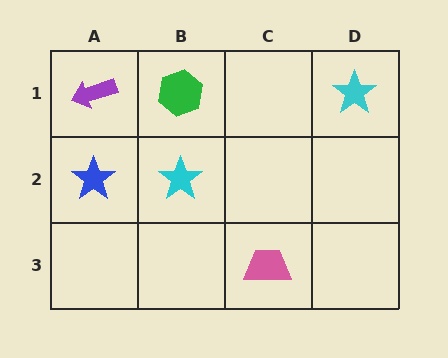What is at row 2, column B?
A cyan star.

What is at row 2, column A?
A blue star.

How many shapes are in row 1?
3 shapes.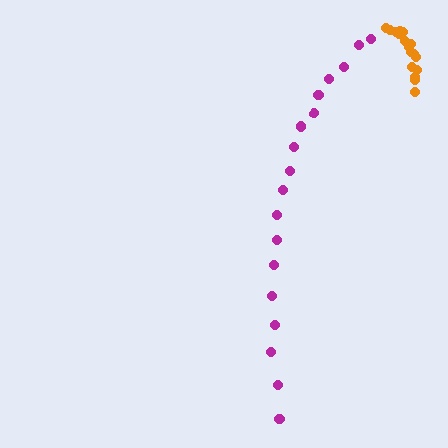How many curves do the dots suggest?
There are 2 distinct paths.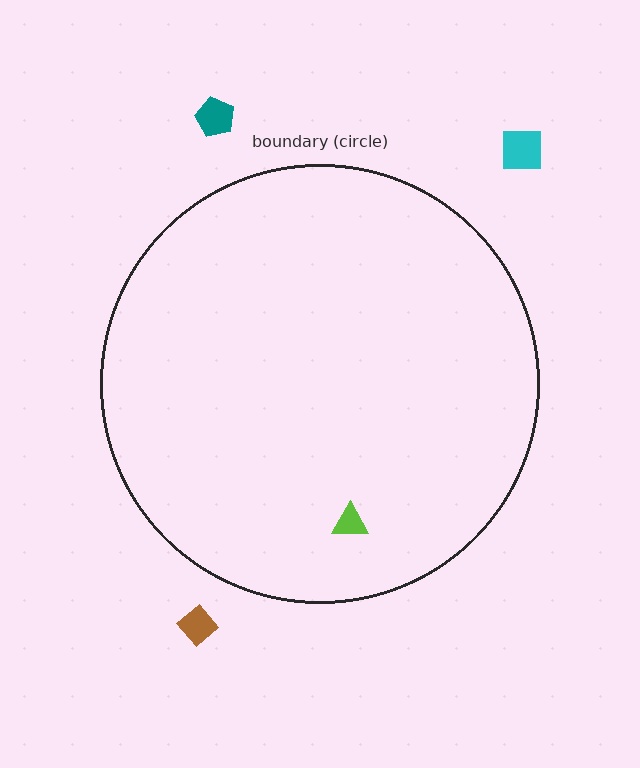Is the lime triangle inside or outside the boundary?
Inside.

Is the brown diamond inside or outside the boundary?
Outside.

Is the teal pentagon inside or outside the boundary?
Outside.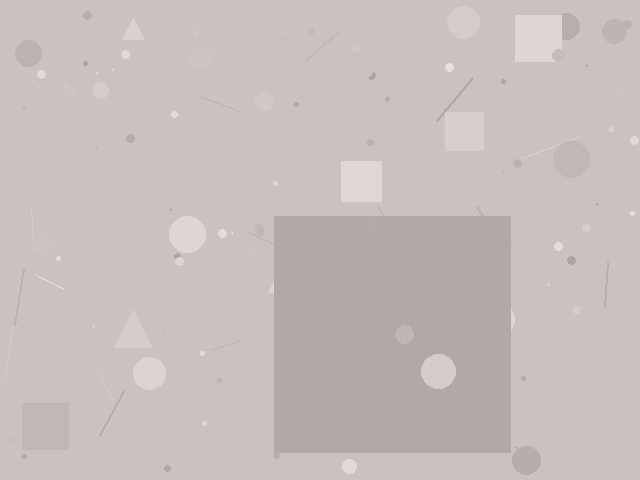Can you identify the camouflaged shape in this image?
The camouflaged shape is a square.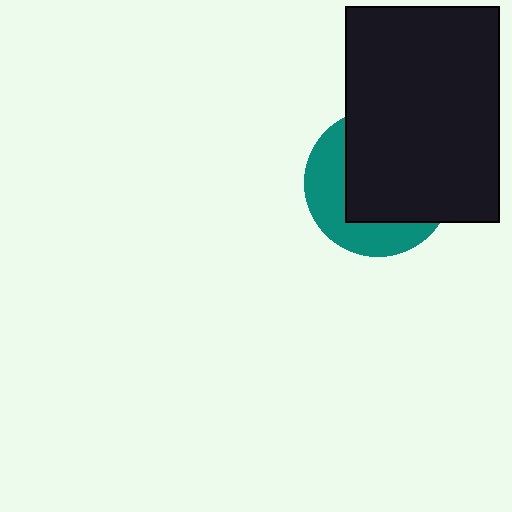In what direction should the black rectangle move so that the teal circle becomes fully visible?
The black rectangle should move toward the upper-right. That is the shortest direction to clear the overlap and leave the teal circle fully visible.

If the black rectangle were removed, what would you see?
You would see the complete teal circle.